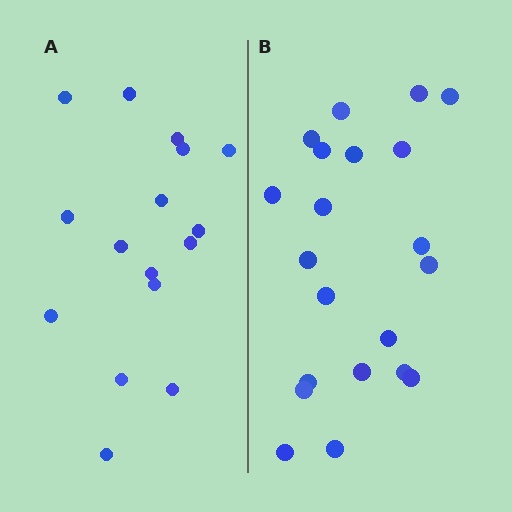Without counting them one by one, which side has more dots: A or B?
Region B (the right region) has more dots.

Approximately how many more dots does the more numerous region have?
Region B has about 5 more dots than region A.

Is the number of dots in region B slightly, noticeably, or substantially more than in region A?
Region B has noticeably more, but not dramatically so. The ratio is roughly 1.3 to 1.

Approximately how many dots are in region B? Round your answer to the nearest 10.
About 20 dots. (The exact count is 21, which rounds to 20.)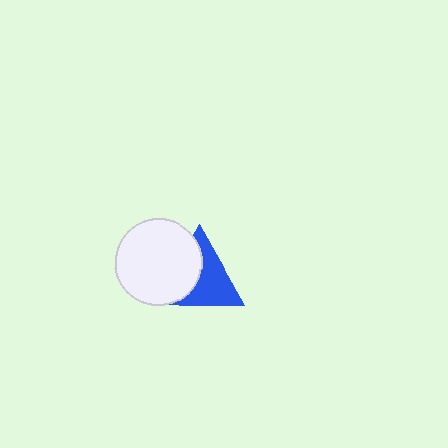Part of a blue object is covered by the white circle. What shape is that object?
It is a triangle.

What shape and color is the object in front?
The object in front is a white circle.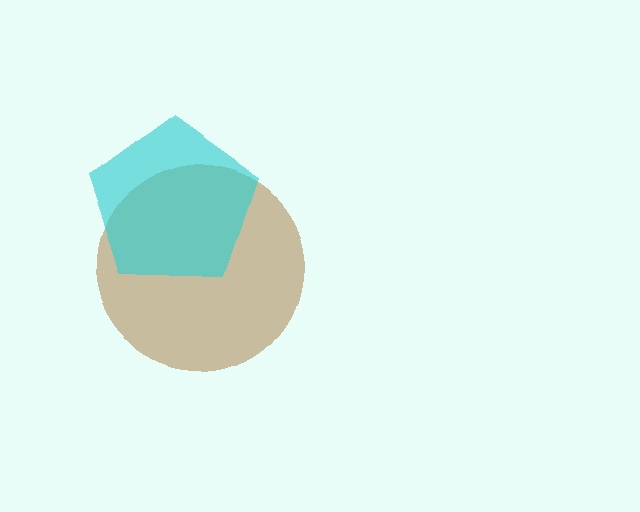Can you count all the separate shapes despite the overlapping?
Yes, there are 2 separate shapes.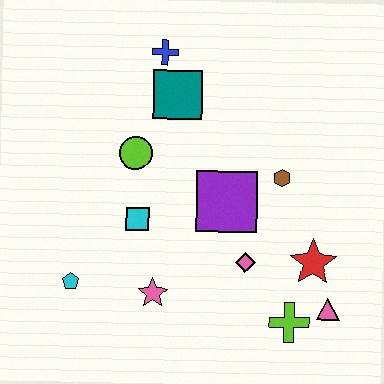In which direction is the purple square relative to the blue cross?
The purple square is below the blue cross.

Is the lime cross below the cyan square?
Yes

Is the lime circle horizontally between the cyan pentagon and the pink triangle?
Yes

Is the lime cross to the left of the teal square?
No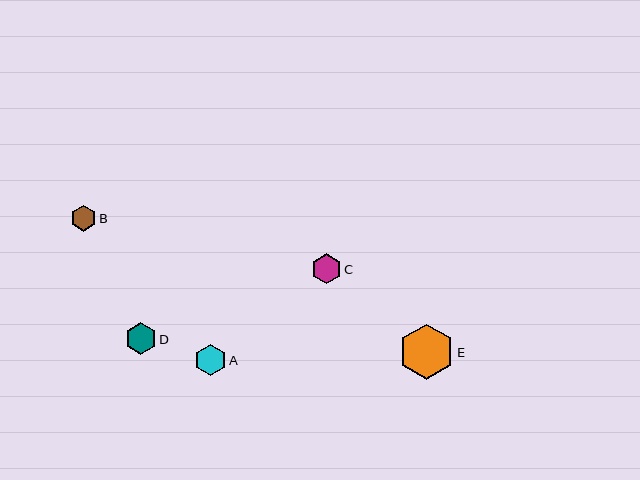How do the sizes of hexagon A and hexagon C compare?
Hexagon A and hexagon C are approximately the same size.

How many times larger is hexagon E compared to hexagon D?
Hexagon E is approximately 1.8 times the size of hexagon D.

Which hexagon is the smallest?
Hexagon B is the smallest with a size of approximately 26 pixels.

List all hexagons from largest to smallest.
From largest to smallest: E, D, A, C, B.